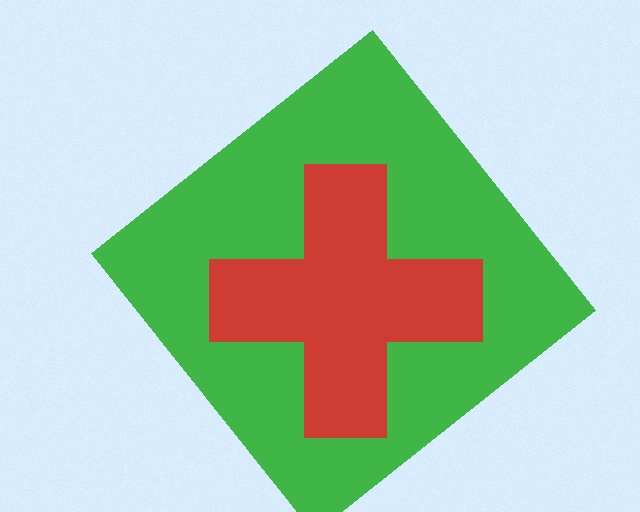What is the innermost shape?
The red cross.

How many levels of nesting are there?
2.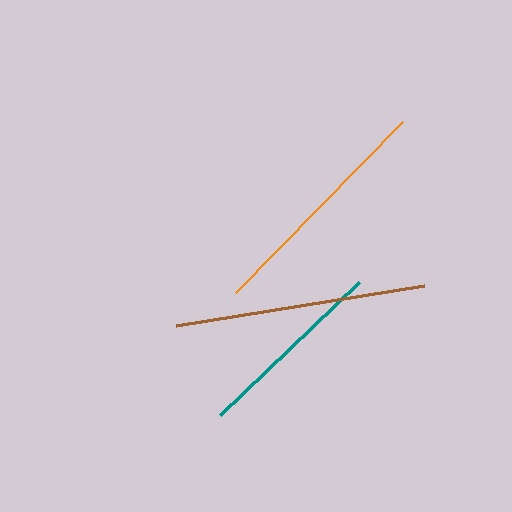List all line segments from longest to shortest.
From longest to shortest: brown, orange, teal.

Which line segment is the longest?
The brown line is the longest at approximately 252 pixels.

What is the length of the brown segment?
The brown segment is approximately 252 pixels long.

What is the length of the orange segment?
The orange segment is approximately 239 pixels long.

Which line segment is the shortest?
The teal line is the shortest at approximately 193 pixels.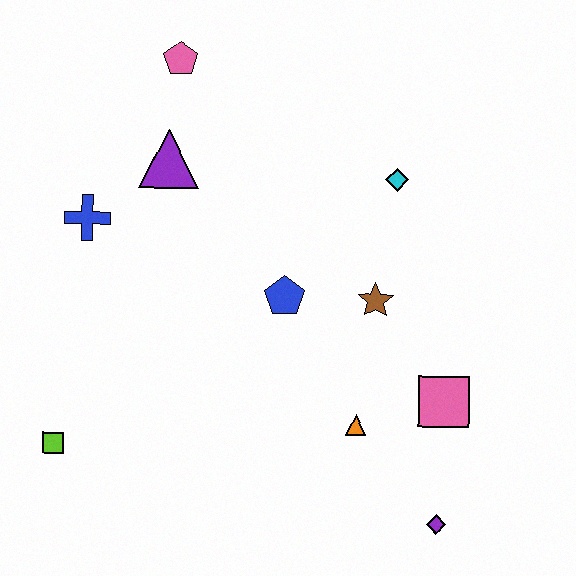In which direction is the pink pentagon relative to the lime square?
The pink pentagon is above the lime square.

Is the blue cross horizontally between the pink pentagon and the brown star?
No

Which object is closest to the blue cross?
The purple triangle is closest to the blue cross.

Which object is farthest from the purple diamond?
The pink pentagon is farthest from the purple diamond.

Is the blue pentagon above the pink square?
Yes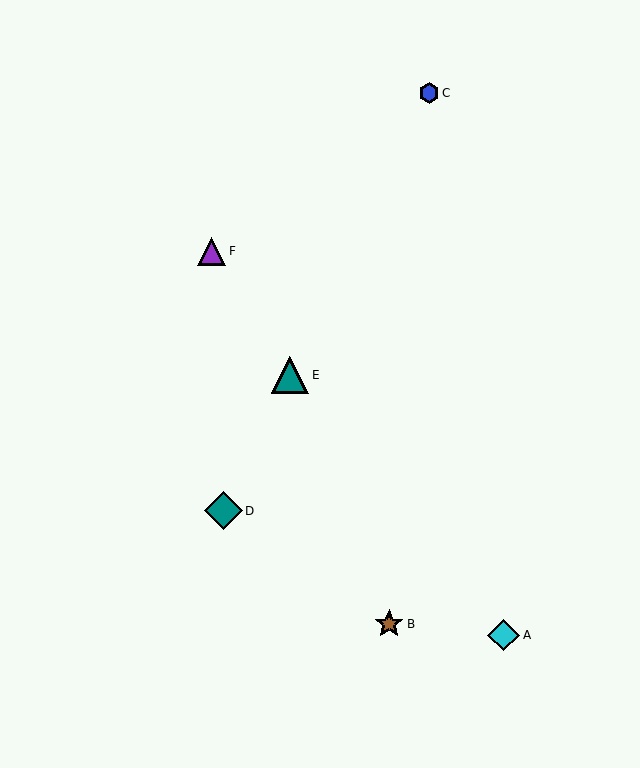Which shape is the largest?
The teal diamond (labeled D) is the largest.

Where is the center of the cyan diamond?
The center of the cyan diamond is at (504, 635).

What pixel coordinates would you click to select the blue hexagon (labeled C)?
Click at (429, 93) to select the blue hexagon C.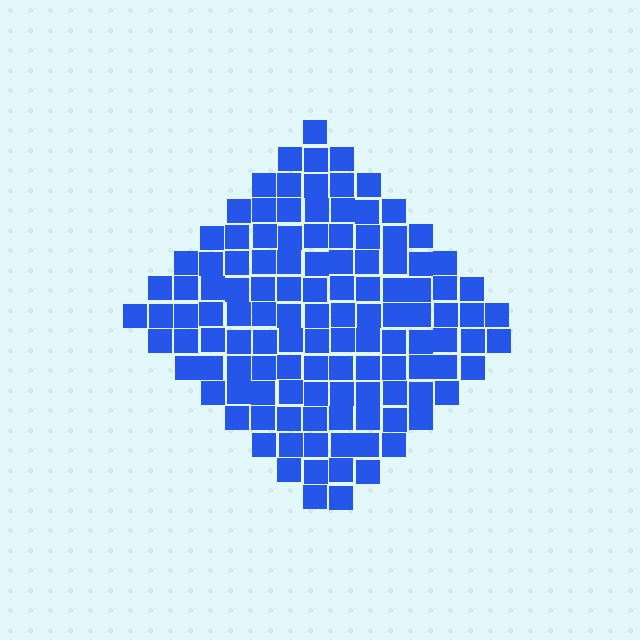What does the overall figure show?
The overall figure shows a diamond.